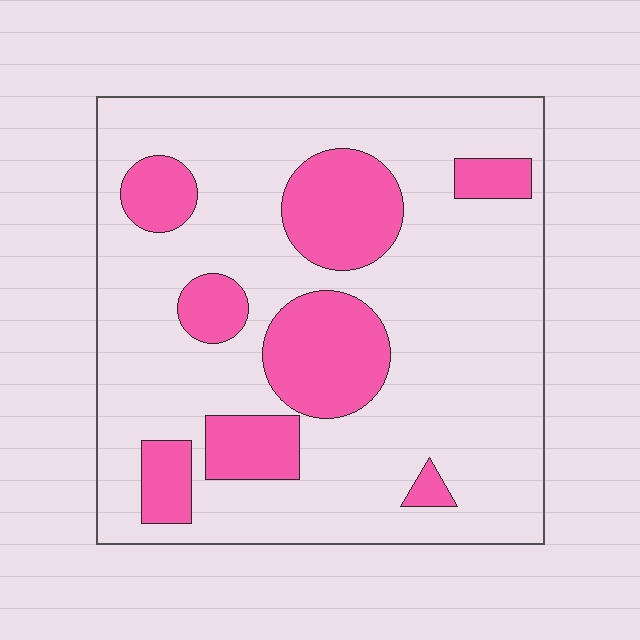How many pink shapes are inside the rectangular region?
8.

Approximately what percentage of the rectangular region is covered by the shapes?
Approximately 25%.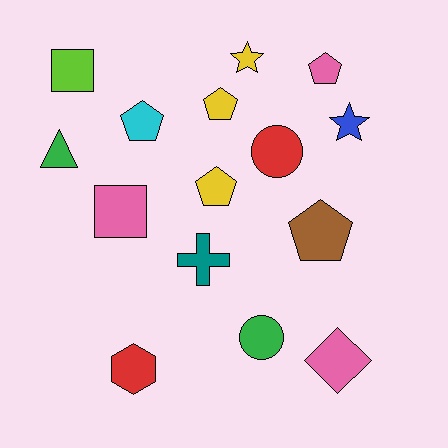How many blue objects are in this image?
There is 1 blue object.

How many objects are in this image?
There are 15 objects.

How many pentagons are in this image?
There are 5 pentagons.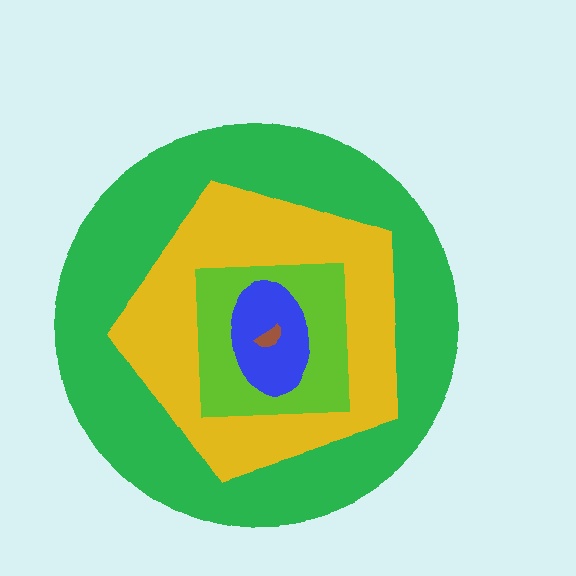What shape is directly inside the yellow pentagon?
The lime square.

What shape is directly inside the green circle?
The yellow pentagon.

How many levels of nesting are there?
5.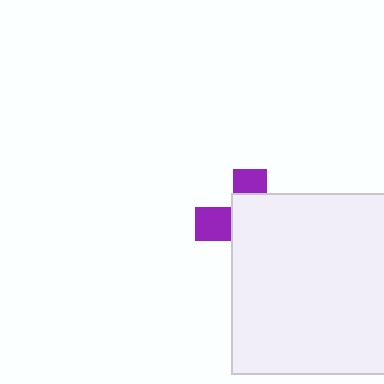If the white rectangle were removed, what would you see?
You would see the complete purple cross.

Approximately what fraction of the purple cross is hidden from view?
Roughly 68% of the purple cross is hidden behind the white rectangle.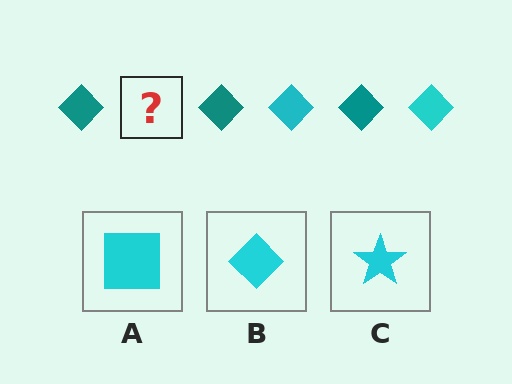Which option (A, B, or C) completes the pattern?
B.